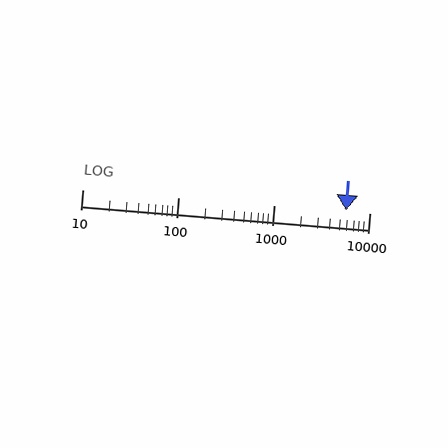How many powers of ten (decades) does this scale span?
The scale spans 3 decades, from 10 to 10000.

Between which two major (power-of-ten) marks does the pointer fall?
The pointer is between 1000 and 10000.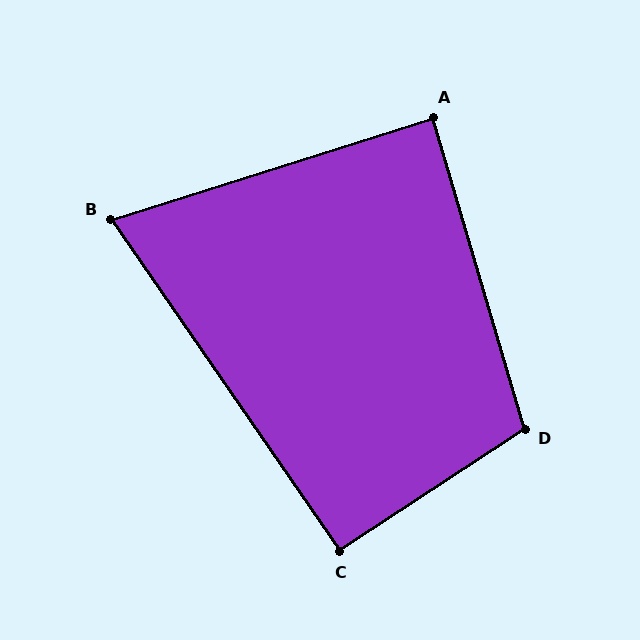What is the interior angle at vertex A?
Approximately 89 degrees (approximately right).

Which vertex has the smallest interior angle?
B, at approximately 73 degrees.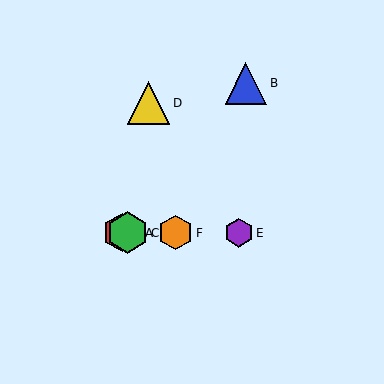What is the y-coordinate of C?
Object C is at y≈233.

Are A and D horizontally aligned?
No, A is at y≈233 and D is at y≈103.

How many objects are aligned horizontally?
4 objects (A, C, E, F) are aligned horizontally.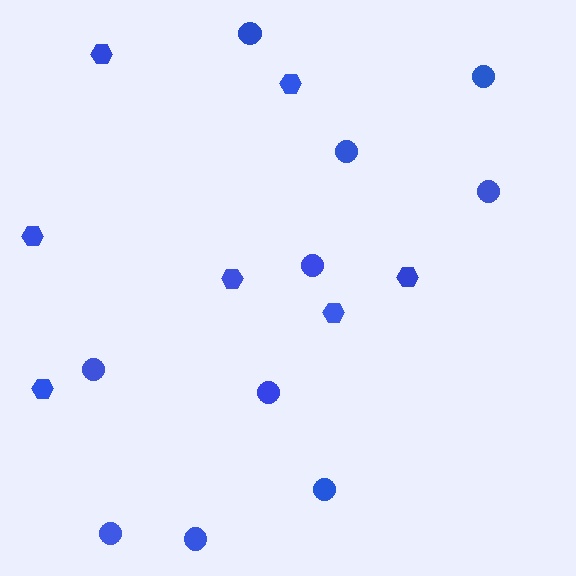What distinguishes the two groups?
There are 2 groups: one group of hexagons (7) and one group of circles (10).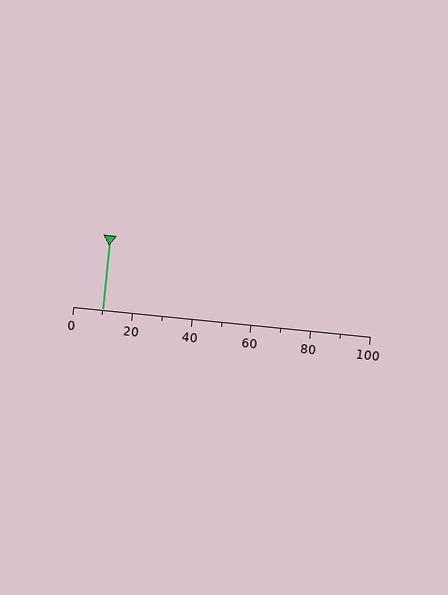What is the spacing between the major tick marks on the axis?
The major ticks are spaced 20 apart.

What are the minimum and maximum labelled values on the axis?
The axis runs from 0 to 100.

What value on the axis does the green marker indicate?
The marker indicates approximately 10.